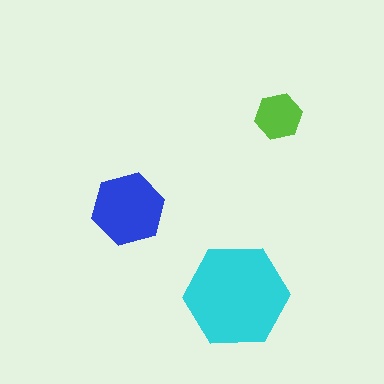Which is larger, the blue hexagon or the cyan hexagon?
The cyan one.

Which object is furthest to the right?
The lime hexagon is rightmost.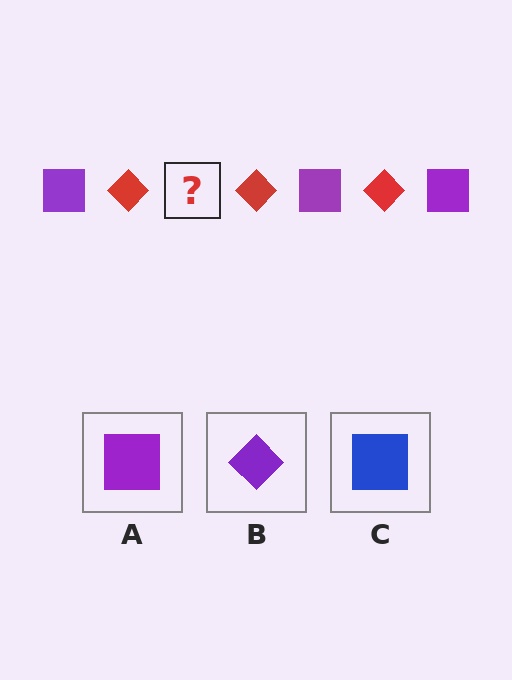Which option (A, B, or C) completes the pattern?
A.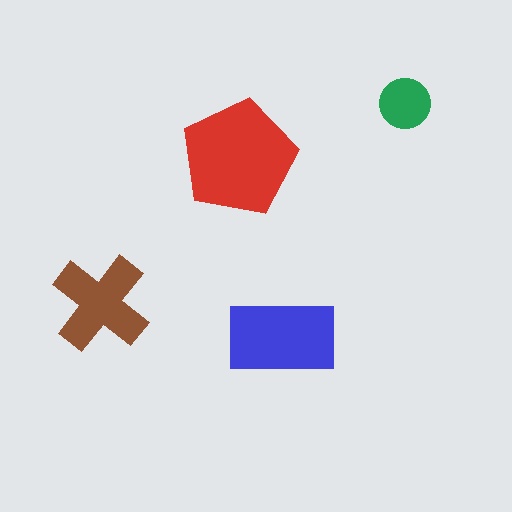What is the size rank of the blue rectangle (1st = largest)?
2nd.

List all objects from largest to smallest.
The red pentagon, the blue rectangle, the brown cross, the green circle.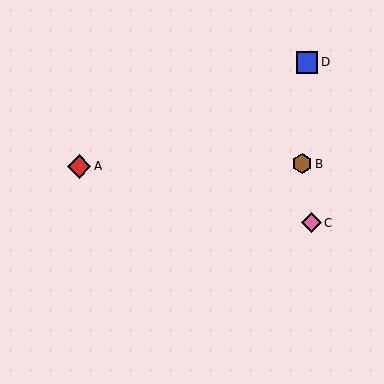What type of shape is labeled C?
Shape C is a pink diamond.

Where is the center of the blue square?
The center of the blue square is at (307, 62).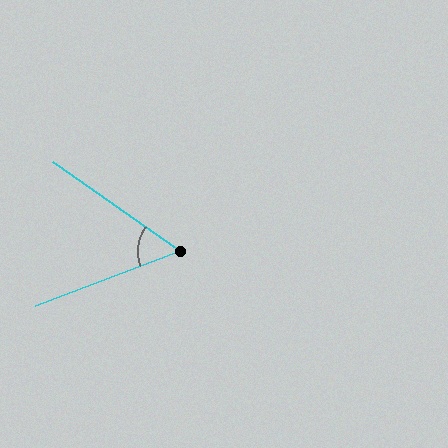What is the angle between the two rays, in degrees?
Approximately 56 degrees.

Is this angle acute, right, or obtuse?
It is acute.